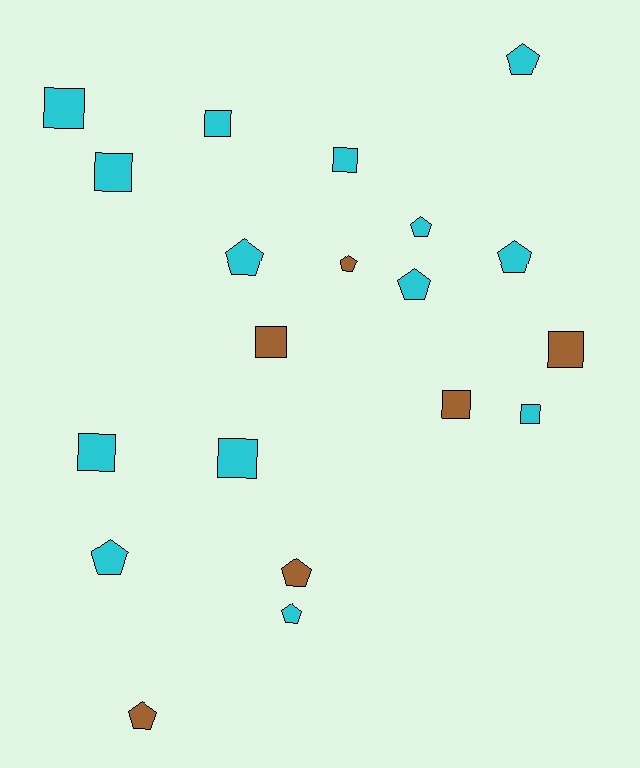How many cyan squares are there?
There are 7 cyan squares.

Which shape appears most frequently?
Pentagon, with 10 objects.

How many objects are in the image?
There are 20 objects.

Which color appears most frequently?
Cyan, with 14 objects.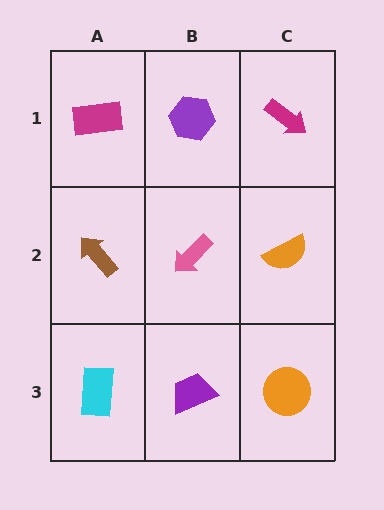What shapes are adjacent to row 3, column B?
A pink arrow (row 2, column B), a cyan rectangle (row 3, column A), an orange circle (row 3, column C).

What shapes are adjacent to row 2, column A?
A magenta rectangle (row 1, column A), a cyan rectangle (row 3, column A), a pink arrow (row 2, column B).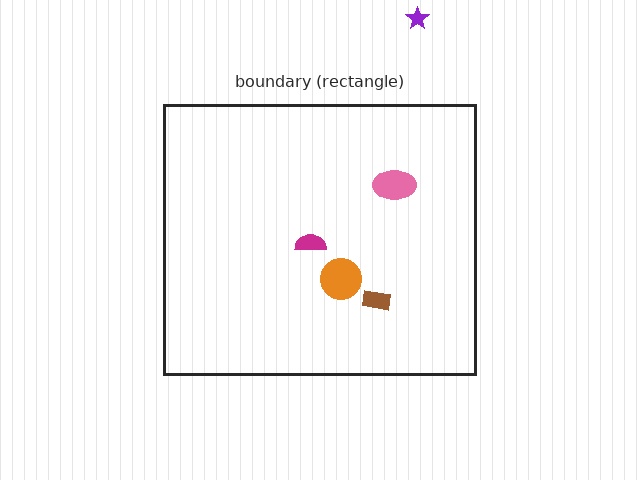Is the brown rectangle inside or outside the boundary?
Inside.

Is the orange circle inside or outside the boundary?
Inside.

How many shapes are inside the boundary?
4 inside, 1 outside.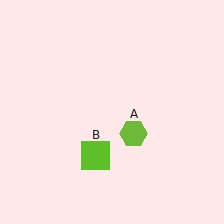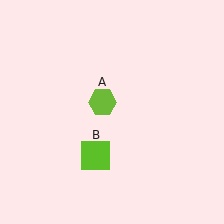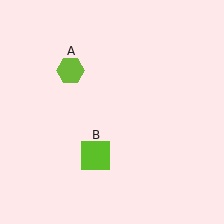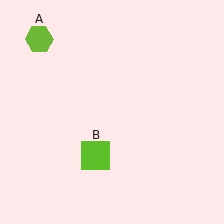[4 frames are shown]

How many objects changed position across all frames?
1 object changed position: lime hexagon (object A).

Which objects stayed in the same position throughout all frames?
Lime square (object B) remained stationary.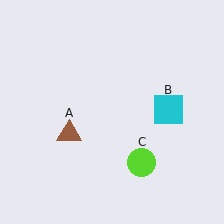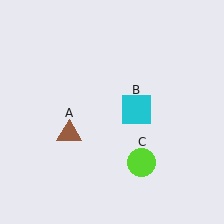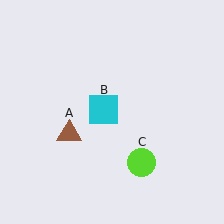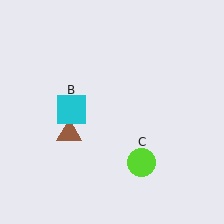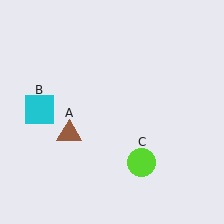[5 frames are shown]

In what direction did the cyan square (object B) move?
The cyan square (object B) moved left.